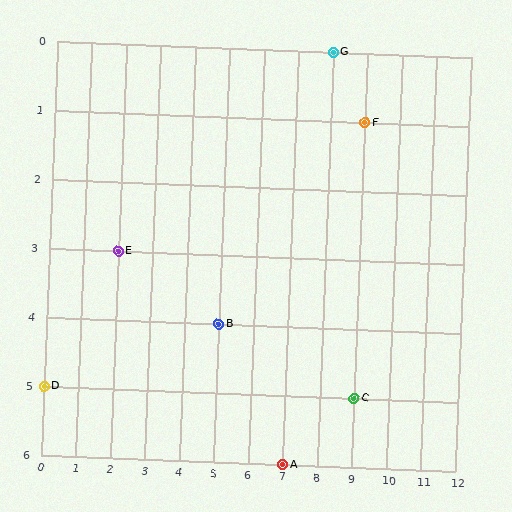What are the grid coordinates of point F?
Point F is at grid coordinates (9, 1).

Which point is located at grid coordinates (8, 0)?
Point G is at (8, 0).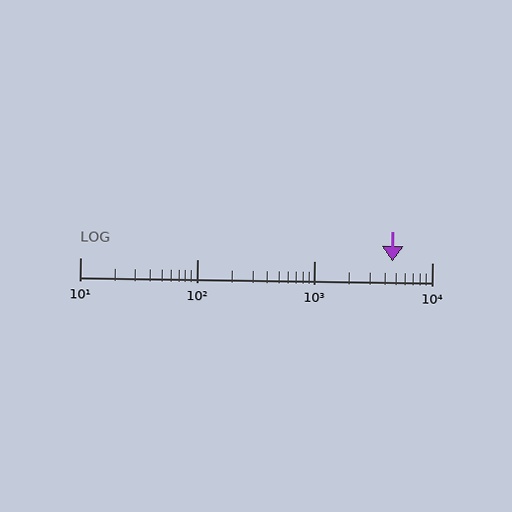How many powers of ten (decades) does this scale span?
The scale spans 3 decades, from 10 to 10000.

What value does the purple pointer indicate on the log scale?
The pointer indicates approximately 4600.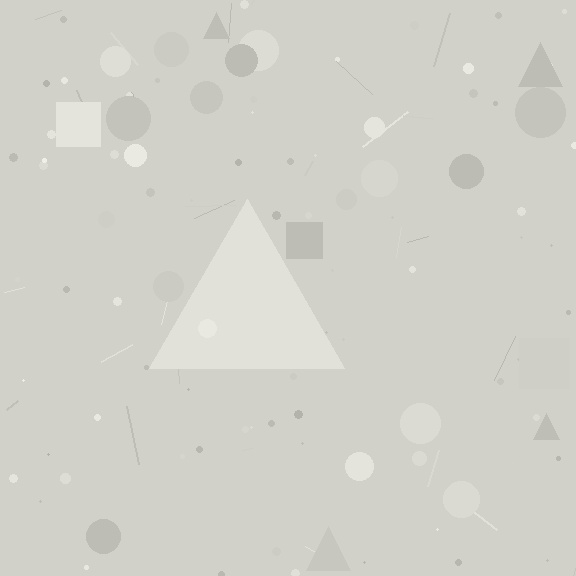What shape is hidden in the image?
A triangle is hidden in the image.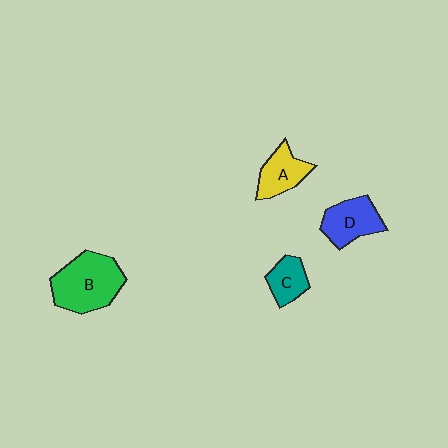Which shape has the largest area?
Shape B (green).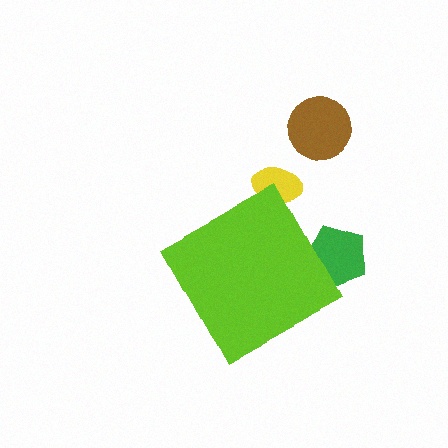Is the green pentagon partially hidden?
Yes, the green pentagon is partially hidden behind the lime diamond.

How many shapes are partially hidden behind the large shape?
2 shapes are partially hidden.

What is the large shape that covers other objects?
A lime diamond.